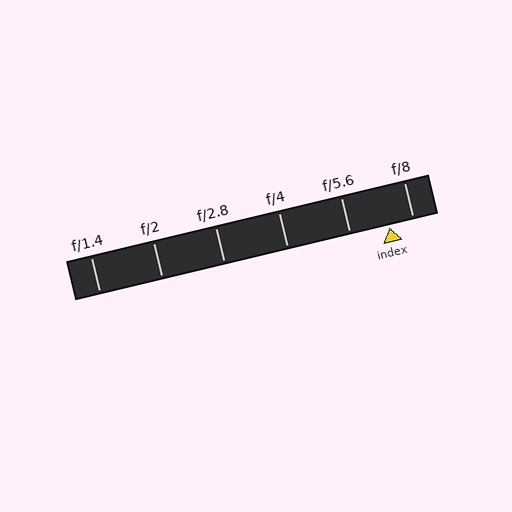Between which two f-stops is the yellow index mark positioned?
The index mark is between f/5.6 and f/8.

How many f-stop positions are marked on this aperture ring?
There are 6 f-stop positions marked.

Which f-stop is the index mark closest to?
The index mark is closest to f/8.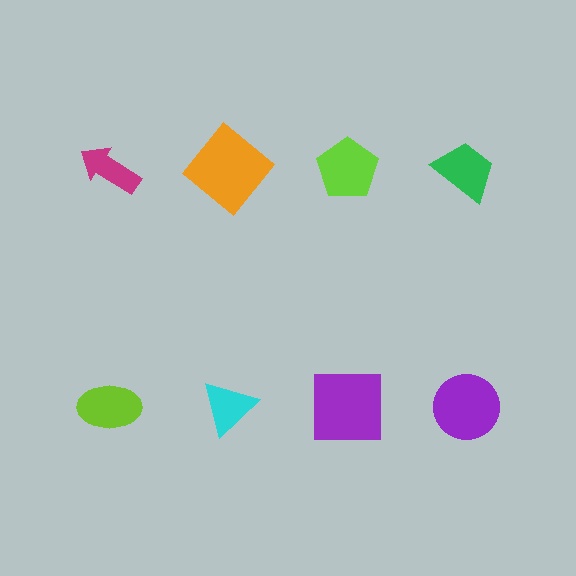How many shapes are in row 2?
4 shapes.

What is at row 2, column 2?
A cyan triangle.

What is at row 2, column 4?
A purple circle.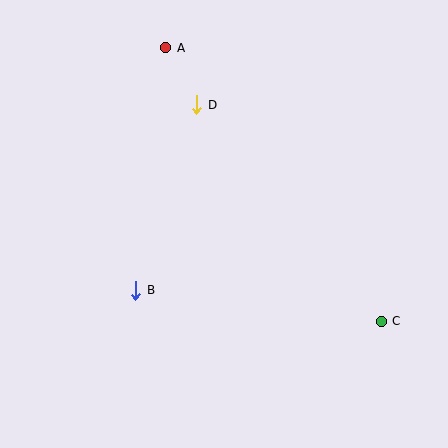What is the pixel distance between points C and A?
The distance between C and A is 348 pixels.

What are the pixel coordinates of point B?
Point B is at (136, 290).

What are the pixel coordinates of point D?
Point D is at (197, 105).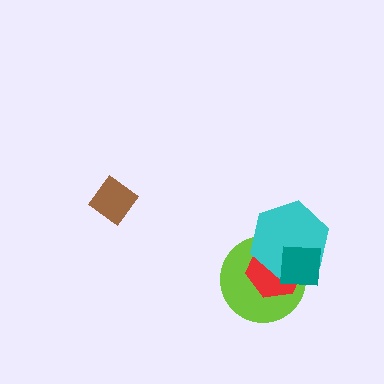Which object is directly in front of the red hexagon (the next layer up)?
The cyan hexagon is directly in front of the red hexagon.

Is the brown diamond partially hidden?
No, no other shape covers it.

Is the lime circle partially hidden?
Yes, it is partially covered by another shape.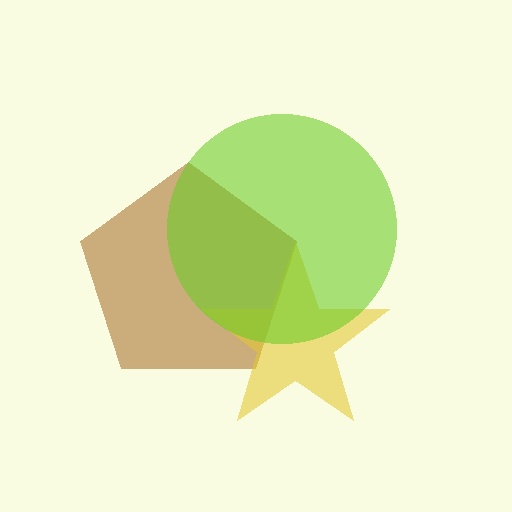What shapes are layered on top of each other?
The layered shapes are: a brown pentagon, a yellow star, a lime circle.